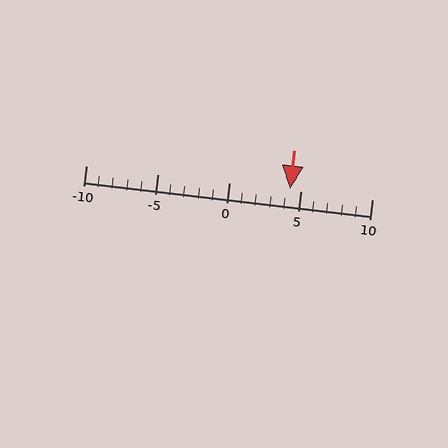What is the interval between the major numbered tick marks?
The major tick marks are spaced 5 units apart.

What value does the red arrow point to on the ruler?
The red arrow points to approximately 4.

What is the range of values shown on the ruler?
The ruler shows values from -10 to 10.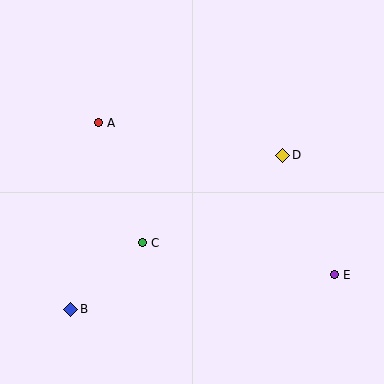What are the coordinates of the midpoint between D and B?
The midpoint between D and B is at (177, 232).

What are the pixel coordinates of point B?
Point B is at (71, 309).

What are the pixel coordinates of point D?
Point D is at (283, 155).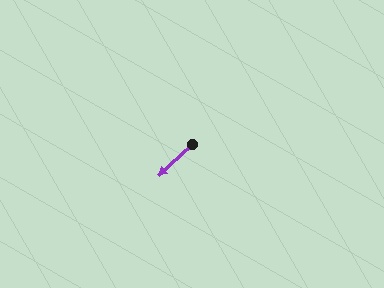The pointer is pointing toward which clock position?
Roughly 8 o'clock.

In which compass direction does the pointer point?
Southwest.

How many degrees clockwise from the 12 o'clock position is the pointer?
Approximately 227 degrees.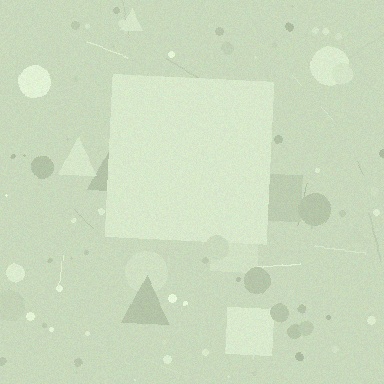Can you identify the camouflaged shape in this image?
The camouflaged shape is a square.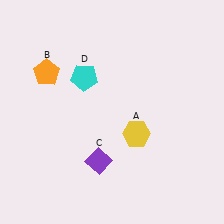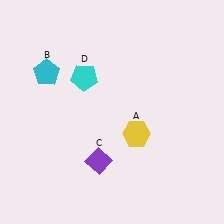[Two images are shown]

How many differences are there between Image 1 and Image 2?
There is 1 difference between the two images.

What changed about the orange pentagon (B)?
In Image 1, B is orange. In Image 2, it changed to cyan.